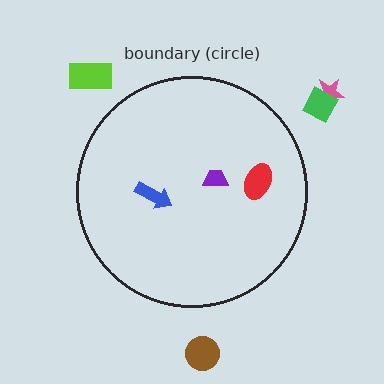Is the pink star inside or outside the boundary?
Outside.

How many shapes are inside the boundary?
3 inside, 4 outside.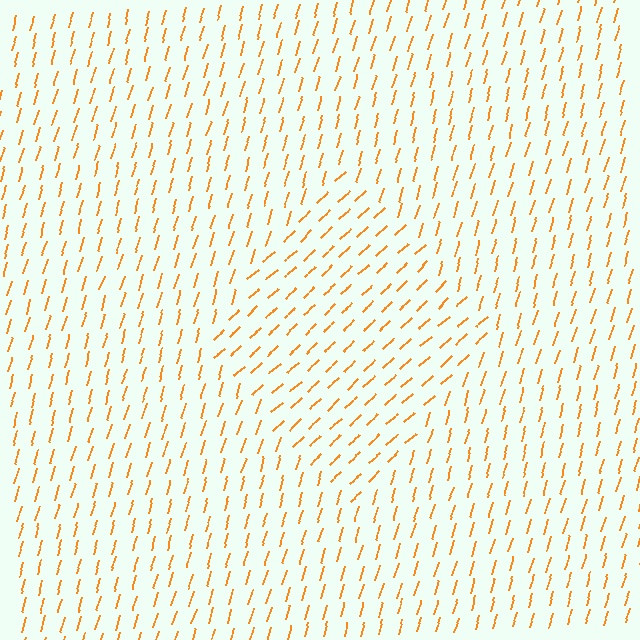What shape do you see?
I see a diamond.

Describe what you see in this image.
The image is filled with small orange line segments. A diamond region in the image has lines oriented differently from the surrounding lines, creating a visible texture boundary.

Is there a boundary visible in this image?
Yes, there is a texture boundary formed by a change in line orientation.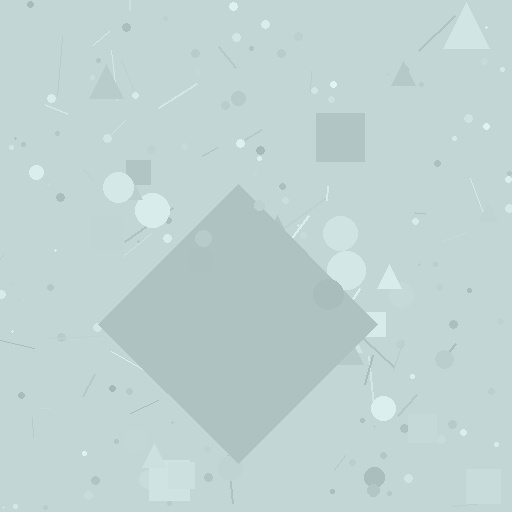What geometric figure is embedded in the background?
A diamond is embedded in the background.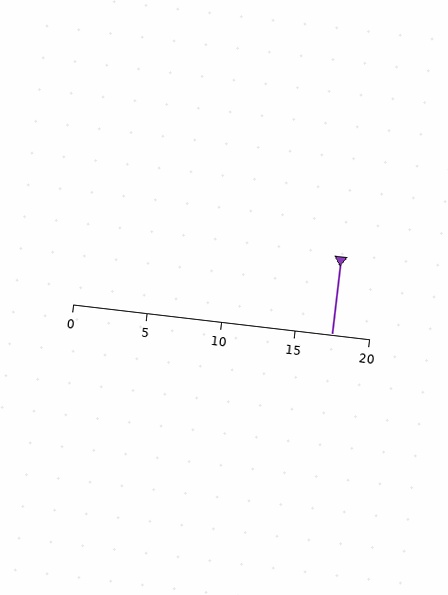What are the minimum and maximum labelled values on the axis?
The axis runs from 0 to 20.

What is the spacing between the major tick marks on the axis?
The major ticks are spaced 5 apart.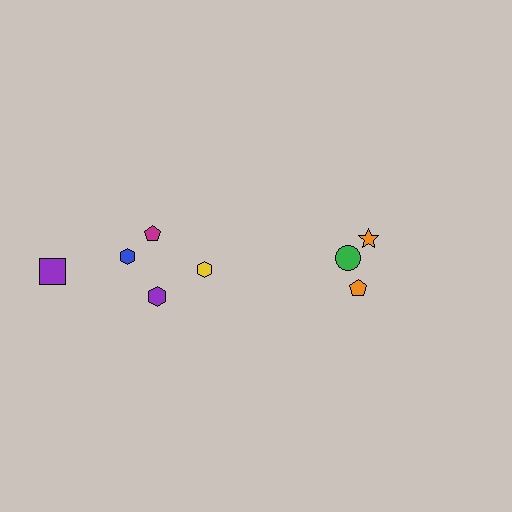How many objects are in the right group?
There are 3 objects.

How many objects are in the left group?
There are 5 objects.